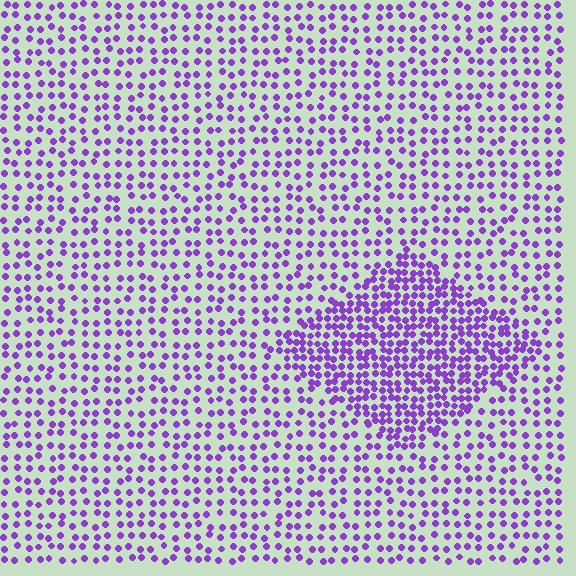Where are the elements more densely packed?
The elements are more densely packed inside the diamond boundary.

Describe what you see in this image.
The image contains small purple elements arranged at two different densities. A diamond-shaped region is visible where the elements are more densely packed than the surrounding area.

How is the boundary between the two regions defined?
The boundary is defined by a change in element density (approximately 2.1x ratio). All elements are the same color, size, and shape.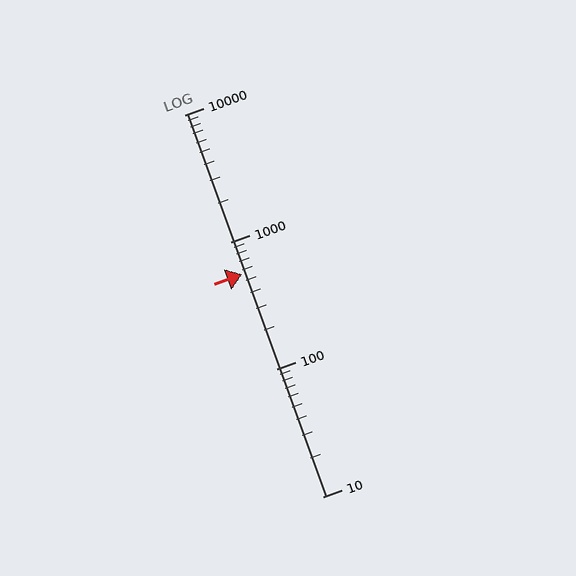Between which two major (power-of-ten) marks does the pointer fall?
The pointer is between 100 and 1000.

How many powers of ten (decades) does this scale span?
The scale spans 3 decades, from 10 to 10000.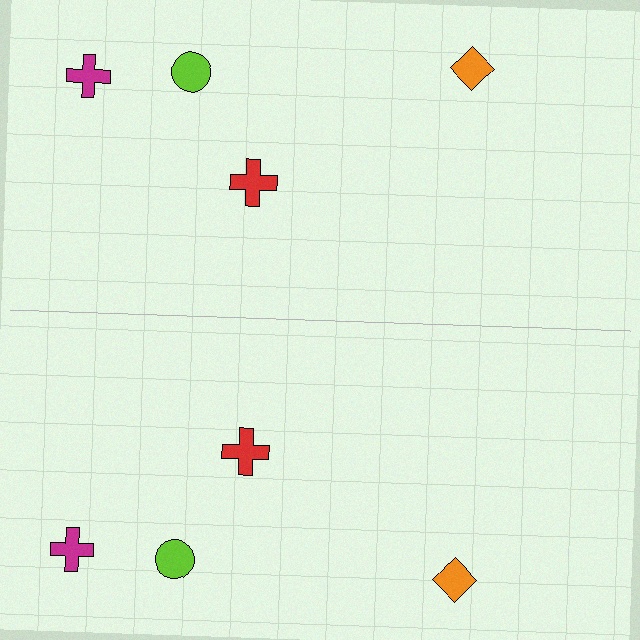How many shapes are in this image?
There are 8 shapes in this image.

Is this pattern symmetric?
Yes, this pattern has bilateral (reflection) symmetry.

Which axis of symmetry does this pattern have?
The pattern has a horizontal axis of symmetry running through the center of the image.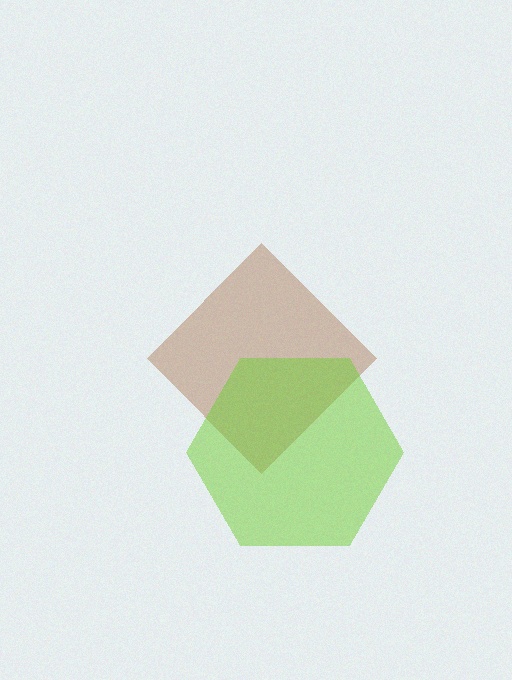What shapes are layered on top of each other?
The layered shapes are: a brown diamond, a lime hexagon.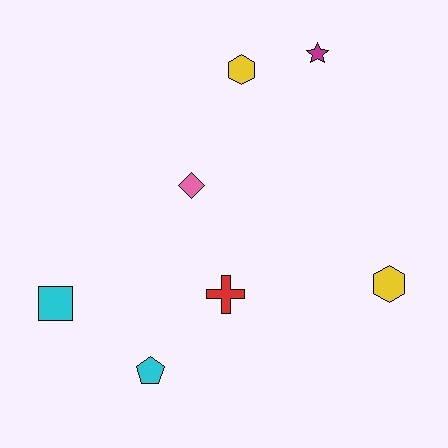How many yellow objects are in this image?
There are 2 yellow objects.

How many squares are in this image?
There is 1 square.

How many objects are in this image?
There are 7 objects.